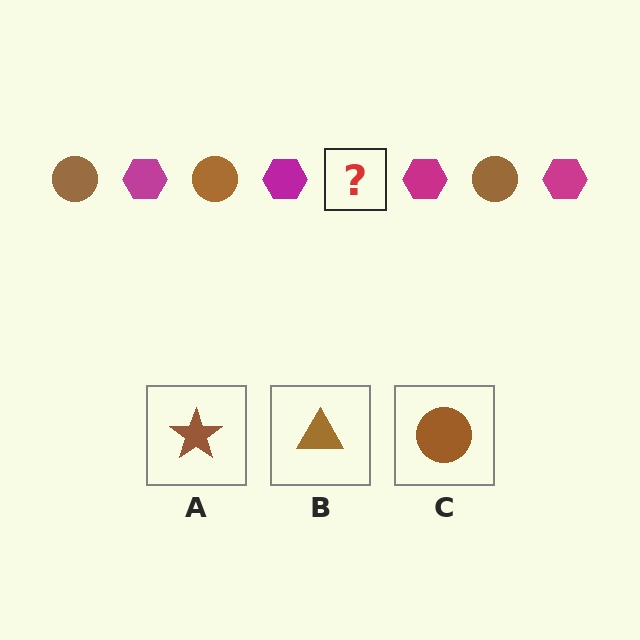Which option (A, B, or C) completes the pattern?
C.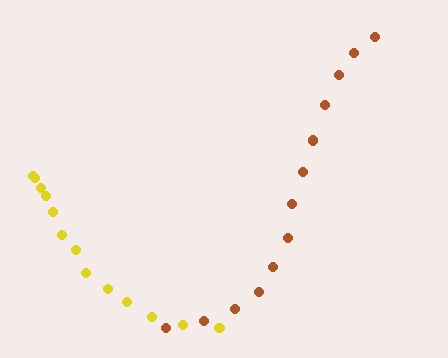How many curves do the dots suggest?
There are 2 distinct paths.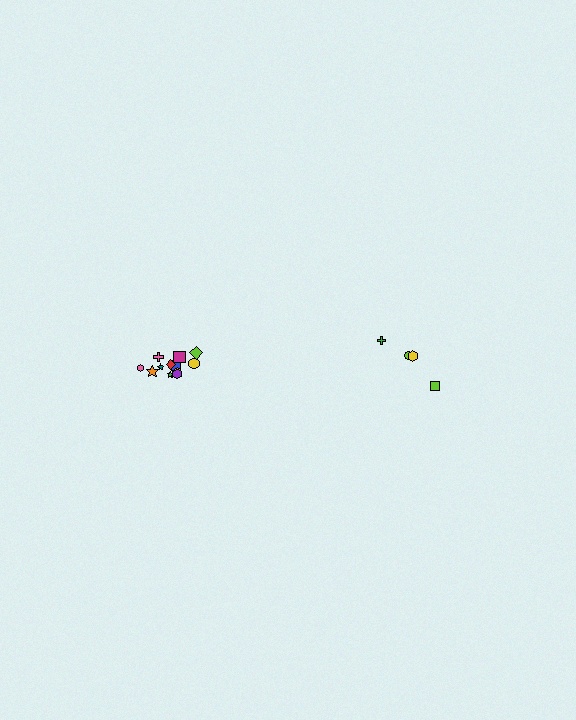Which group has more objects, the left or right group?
The left group.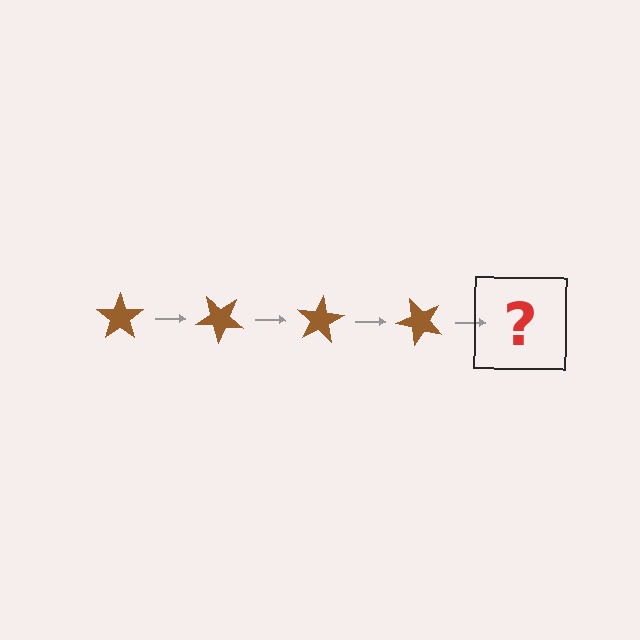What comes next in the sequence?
The next element should be a brown star rotated 160 degrees.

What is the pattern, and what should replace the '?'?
The pattern is that the star rotates 40 degrees each step. The '?' should be a brown star rotated 160 degrees.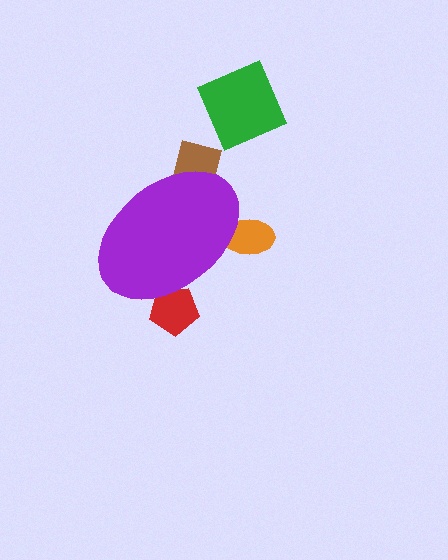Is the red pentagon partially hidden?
Yes, the red pentagon is partially hidden behind the purple ellipse.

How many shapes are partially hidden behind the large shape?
3 shapes are partially hidden.